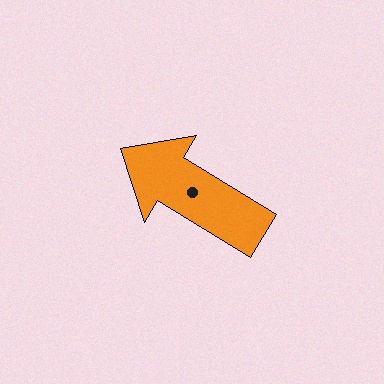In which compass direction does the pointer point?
Northwest.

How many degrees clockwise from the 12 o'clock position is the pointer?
Approximately 301 degrees.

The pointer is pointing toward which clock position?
Roughly 10 o'clock.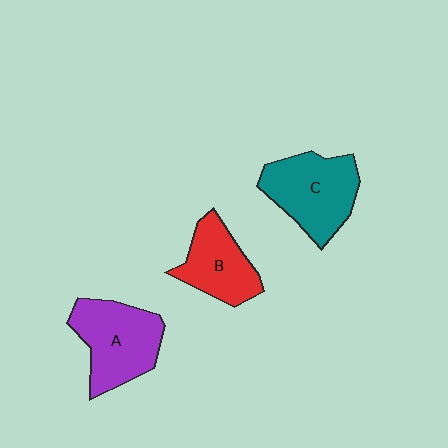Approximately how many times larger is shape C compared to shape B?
Approximately 1.3 times.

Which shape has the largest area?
Shape C (teal).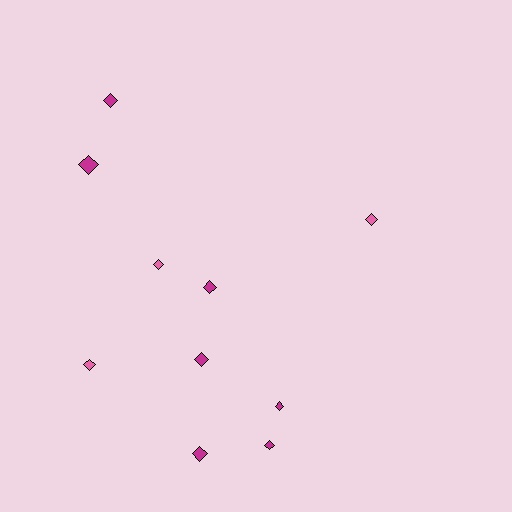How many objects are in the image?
There are 10 objects.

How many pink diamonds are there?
There are 3 pink diamonds.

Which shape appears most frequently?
Diamond, with 10 objects.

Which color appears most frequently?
Magenta, with 7 objects.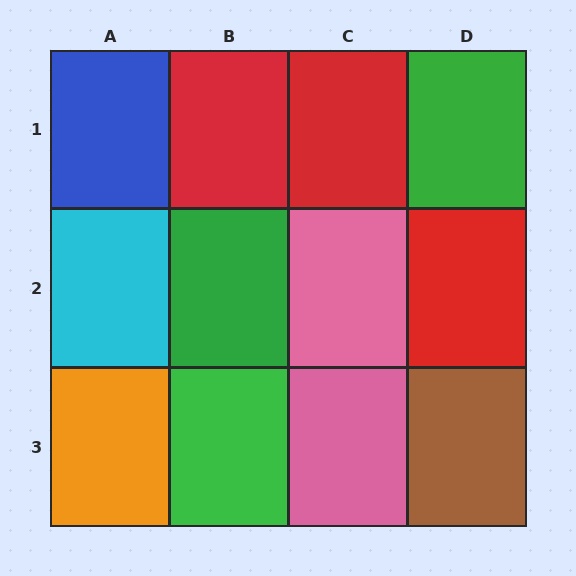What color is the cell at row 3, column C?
Pink.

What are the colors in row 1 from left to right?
Blue, red, red, green.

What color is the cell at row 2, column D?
Red.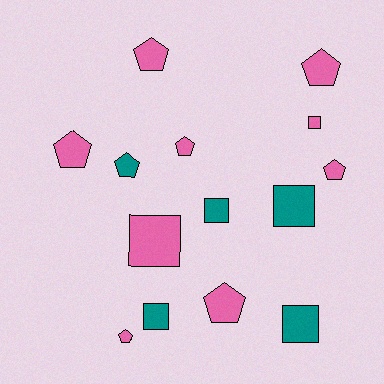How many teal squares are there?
There are 4 teal squares.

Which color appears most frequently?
Pink, with 9 objects.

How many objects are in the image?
There are 14 objects.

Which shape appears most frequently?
Pentagon, with 8 objects.